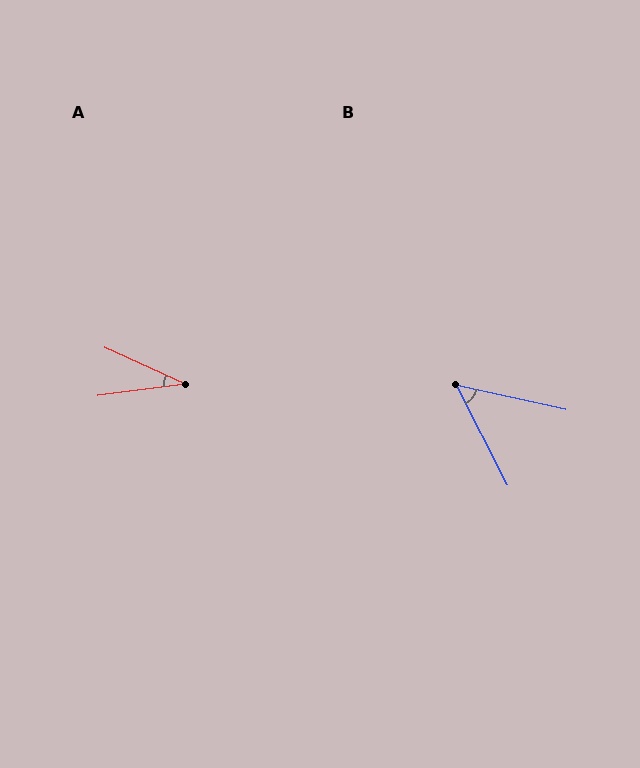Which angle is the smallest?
A, at approximately 32 degrees.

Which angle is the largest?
B, at approximately 50 degrees.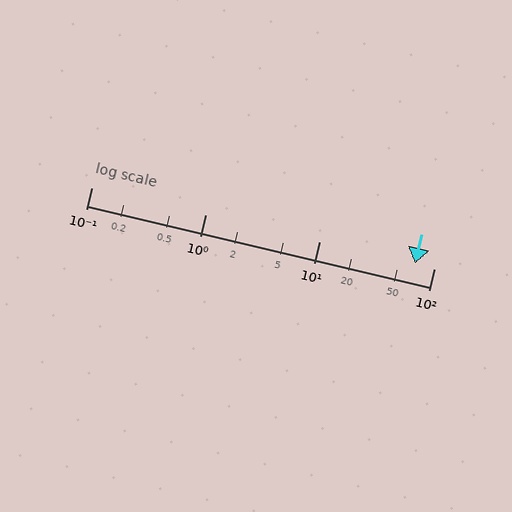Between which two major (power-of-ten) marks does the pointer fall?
The pointer is between 10 and 100.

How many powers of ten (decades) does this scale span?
The scale spans 3 decades, from 0.1 to 100.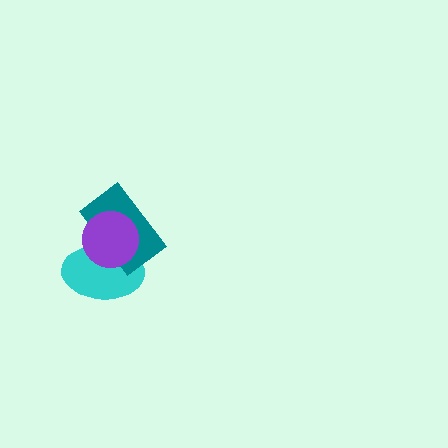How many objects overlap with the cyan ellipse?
2 objects overlap with the cyan ellipse.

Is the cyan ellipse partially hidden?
Yes, it is partially covered by another shape.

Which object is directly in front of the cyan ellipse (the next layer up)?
The teal rectangle is directly in front of the cyan ellipse.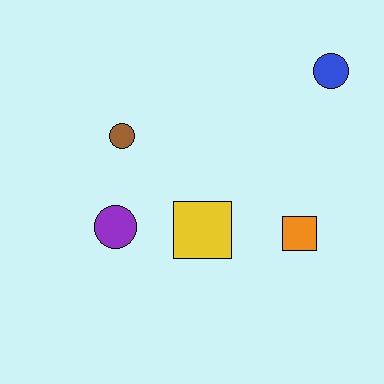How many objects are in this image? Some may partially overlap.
There are 5 objects.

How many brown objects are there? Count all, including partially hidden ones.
There is 1 brown object.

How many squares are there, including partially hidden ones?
There are 2 squares.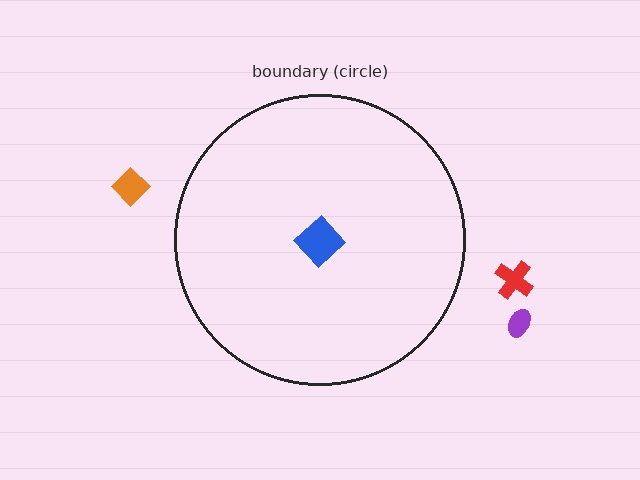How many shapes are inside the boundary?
1 inside, 3 outside.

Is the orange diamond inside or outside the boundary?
Outside.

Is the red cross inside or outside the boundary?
Outside.